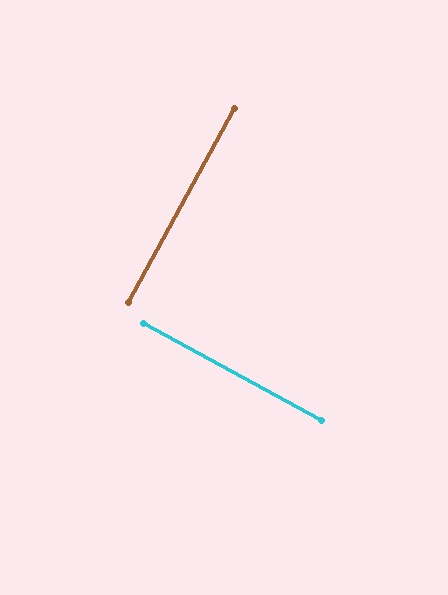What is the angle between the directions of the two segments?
Approximately 90 degrees.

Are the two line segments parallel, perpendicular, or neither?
Perpendicular — they meet at approximately 90°.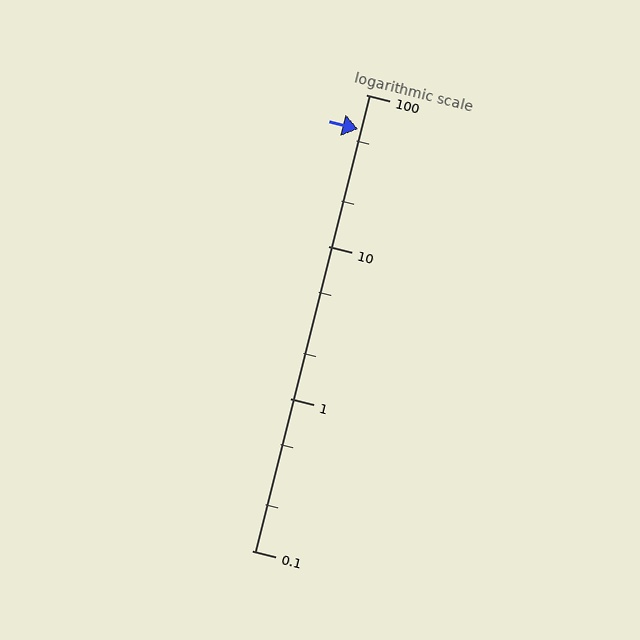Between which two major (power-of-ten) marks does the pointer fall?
The pointer is between 10 and 100.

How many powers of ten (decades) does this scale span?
The scale spans 3 decades, from 0.1 to 100.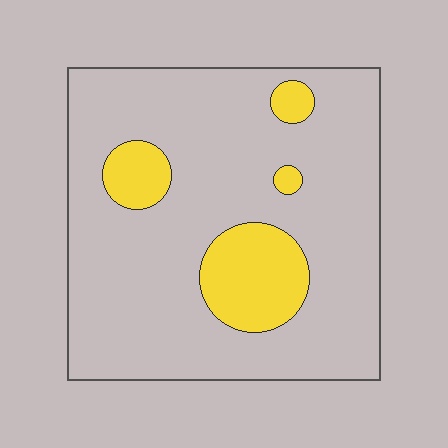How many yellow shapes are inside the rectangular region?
4.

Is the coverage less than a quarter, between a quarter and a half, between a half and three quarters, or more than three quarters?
Less than a quarter.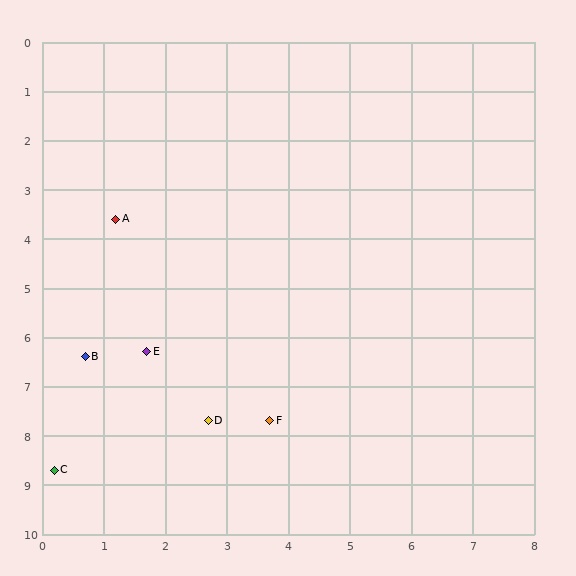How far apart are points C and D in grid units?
Points C and D are about 2.7 grid units apart.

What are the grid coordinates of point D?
Point D is at approximately (2.7, 7.7).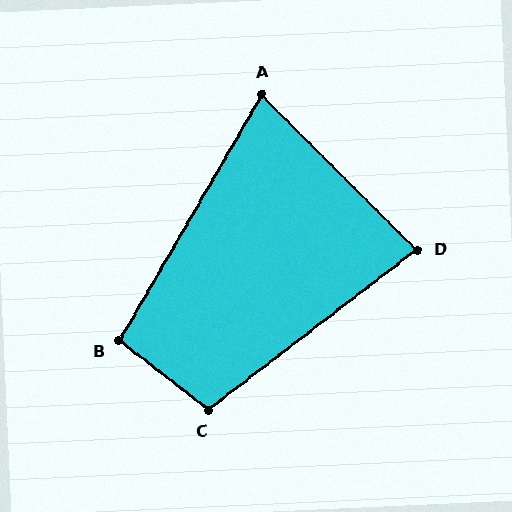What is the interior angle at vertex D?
Approximately 82 degrees (acute).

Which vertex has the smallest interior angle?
A, at approximately 75 degrees.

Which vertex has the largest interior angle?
C, at approximately 105 degrees.